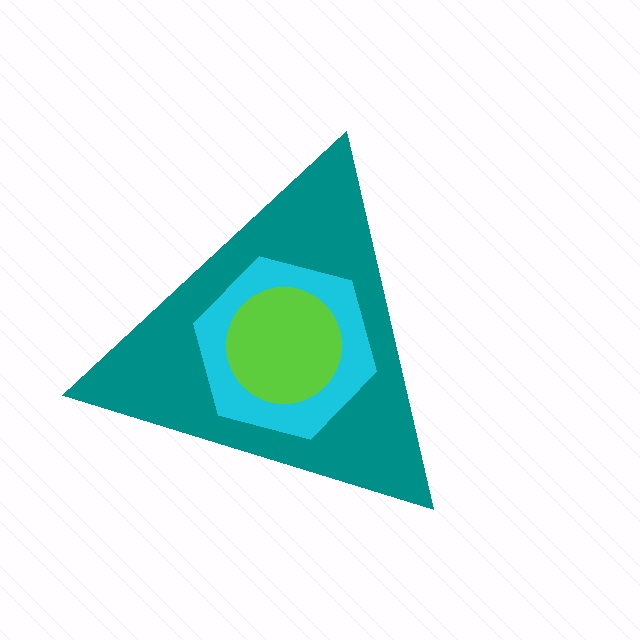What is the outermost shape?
The teal triangle.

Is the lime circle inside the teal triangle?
Yes.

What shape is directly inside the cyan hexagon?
The lime circle.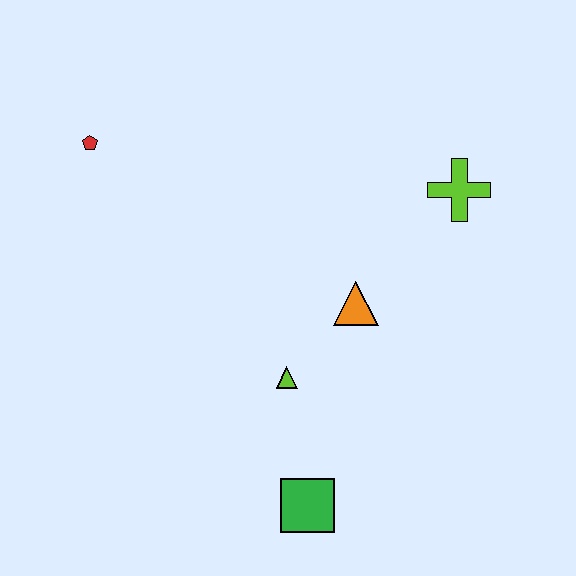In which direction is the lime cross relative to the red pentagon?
The lime cross is to the right of the red pentagon.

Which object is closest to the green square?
The lime triangle is closest to the green square.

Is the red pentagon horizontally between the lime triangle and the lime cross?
No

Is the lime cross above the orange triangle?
Yes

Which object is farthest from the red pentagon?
The green square is farthest from the red pentagon.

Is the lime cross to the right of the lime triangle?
Yes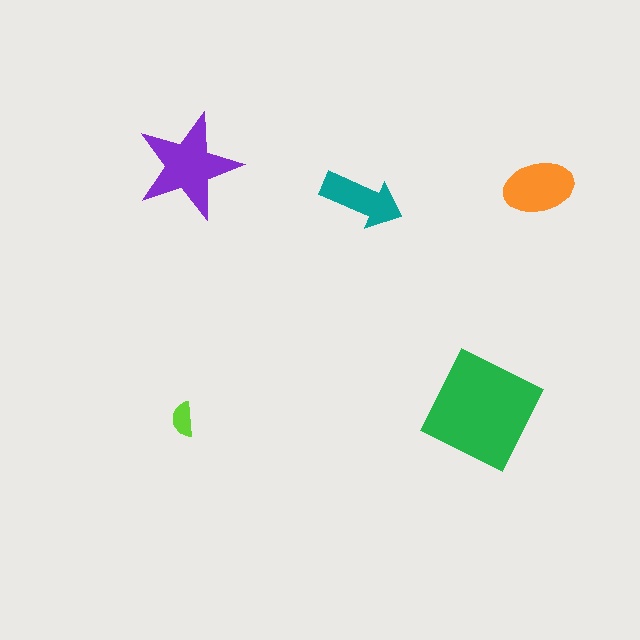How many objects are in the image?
There are 5 objects in the image.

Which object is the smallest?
The lime semicircle.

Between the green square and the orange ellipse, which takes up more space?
The green square.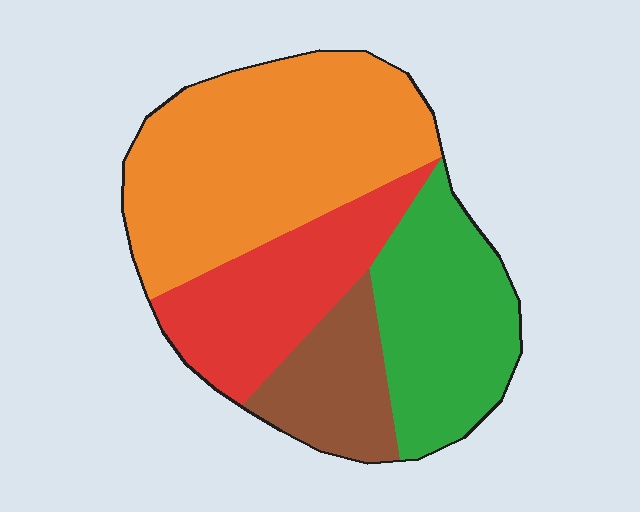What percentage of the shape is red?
Red covers 21% of the shape.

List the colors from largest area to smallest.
From largest to smallest: orange, green, red, brown.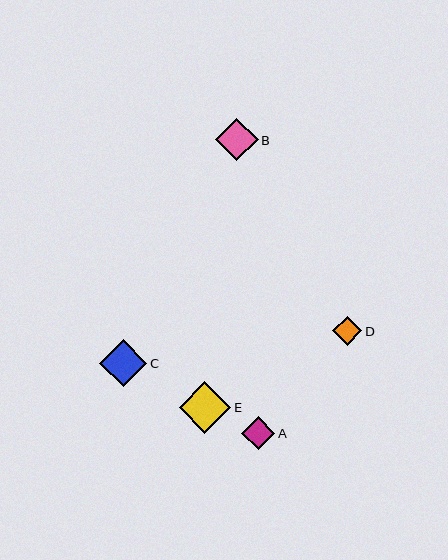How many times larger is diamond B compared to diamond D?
Diamond B is approximately 1.5 times the size of diamond D.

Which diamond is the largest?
Diamond E is the largest with a size of approximately 52 pixels.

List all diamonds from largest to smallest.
From largest to smallest: E, C, B, A, D.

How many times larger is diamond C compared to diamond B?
Diamond C is approximately 1.1 times the size of diamond B.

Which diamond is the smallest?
Diamond D is the smallest with a size of approximately 29 pixels.